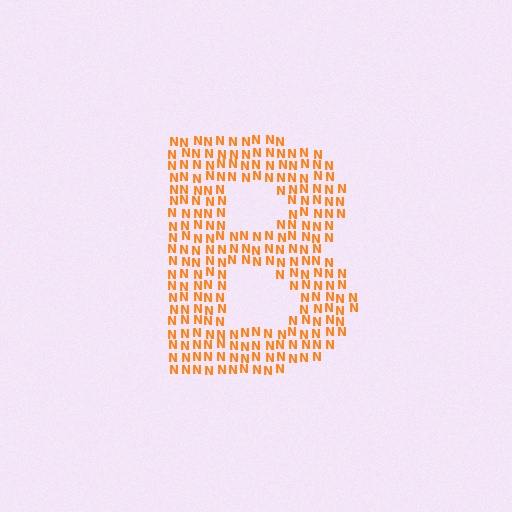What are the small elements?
The small elements are letter N's.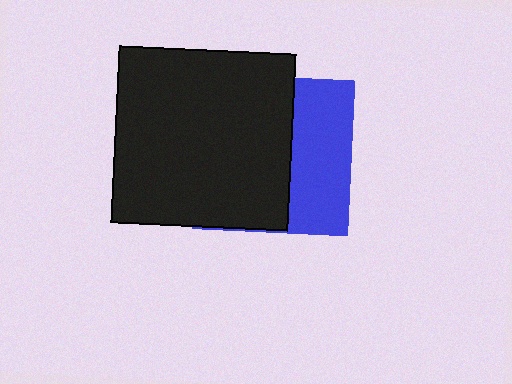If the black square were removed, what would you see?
You would see the complete blue square.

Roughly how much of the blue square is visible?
A small part of it is visible (roughly 39%).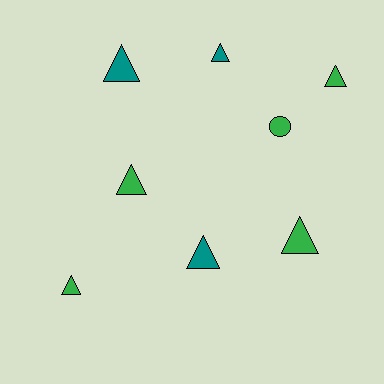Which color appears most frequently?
Green, with 5 objects.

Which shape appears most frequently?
Triangle, with 7 objects.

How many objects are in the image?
There are 8 objects.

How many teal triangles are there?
There are 3 teal triangles.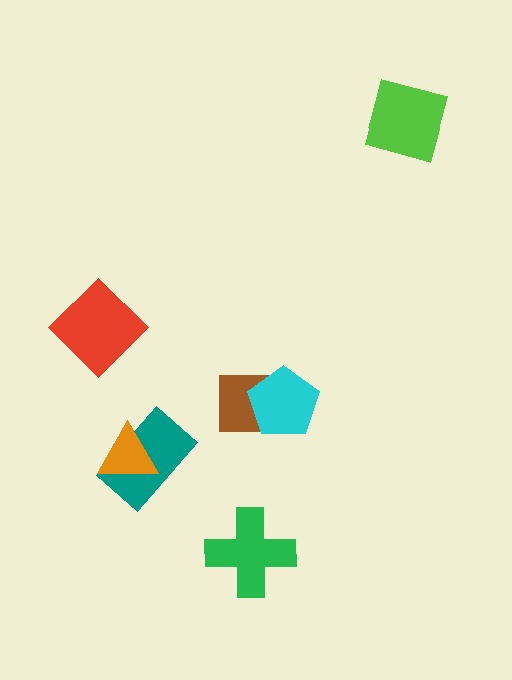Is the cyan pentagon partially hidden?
No, no other shape covers it.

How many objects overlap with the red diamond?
0 objects overlap with the red diamond.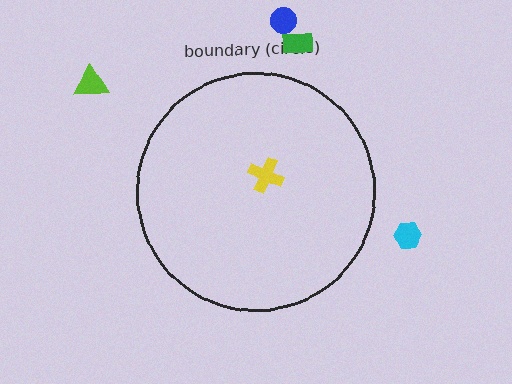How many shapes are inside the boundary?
1 inside, 4 outside.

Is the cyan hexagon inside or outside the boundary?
Outside.